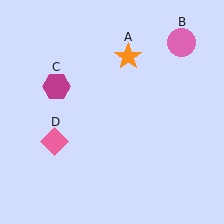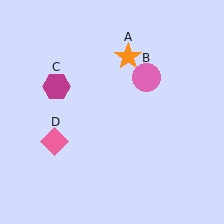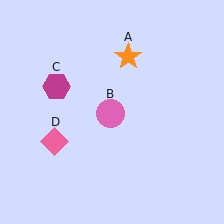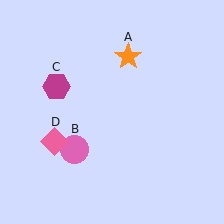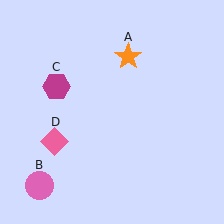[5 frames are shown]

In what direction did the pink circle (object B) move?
The pink circle (object B) moved down and to the left.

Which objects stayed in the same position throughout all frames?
Orange star (object A) and magenta hexagon (object C) and pink diamond (object D) remained stationary.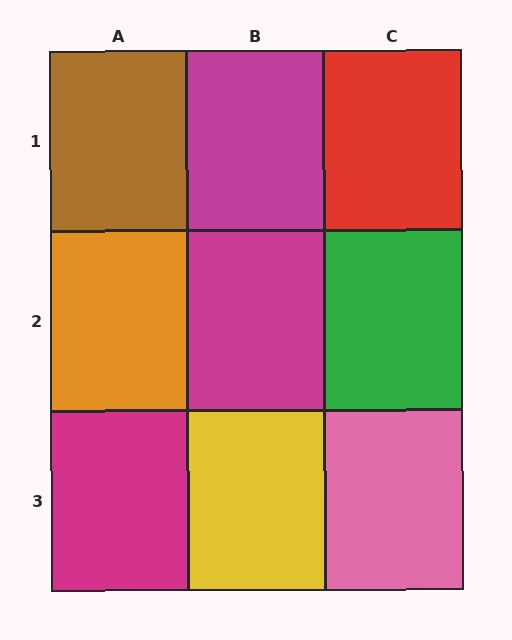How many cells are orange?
1 cell is orange.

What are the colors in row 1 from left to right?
Brown, magenta, red.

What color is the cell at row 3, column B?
Yellow.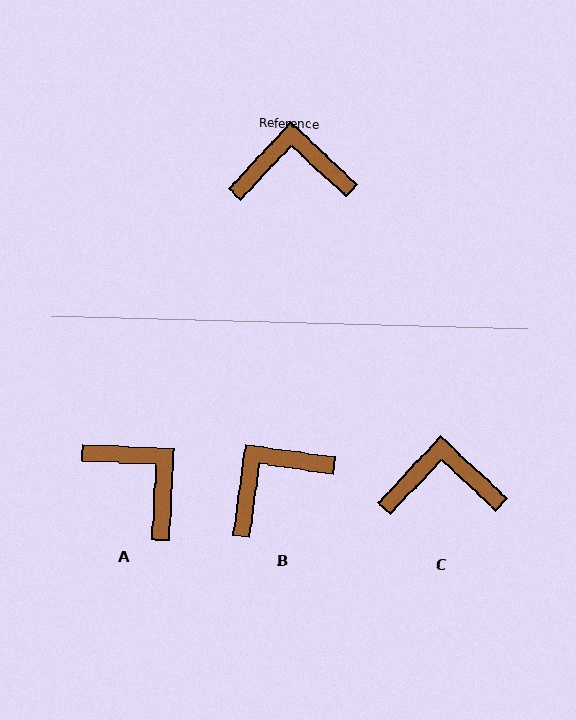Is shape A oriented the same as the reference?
No, it is off by about 50 degrees.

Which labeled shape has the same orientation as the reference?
C.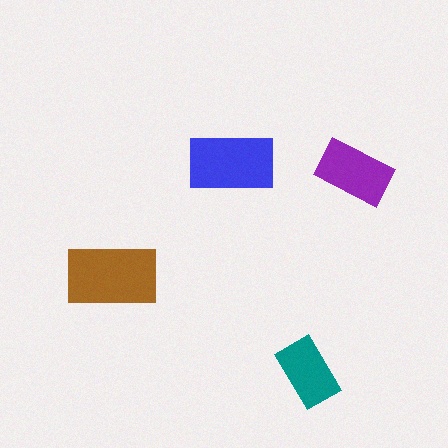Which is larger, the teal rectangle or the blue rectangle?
The blue one.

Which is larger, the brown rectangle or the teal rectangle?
The brown one.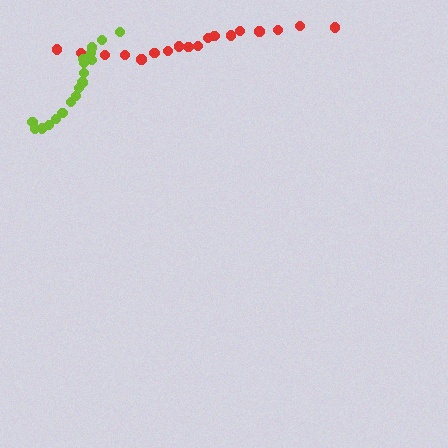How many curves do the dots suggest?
There are 2 distinct paths.